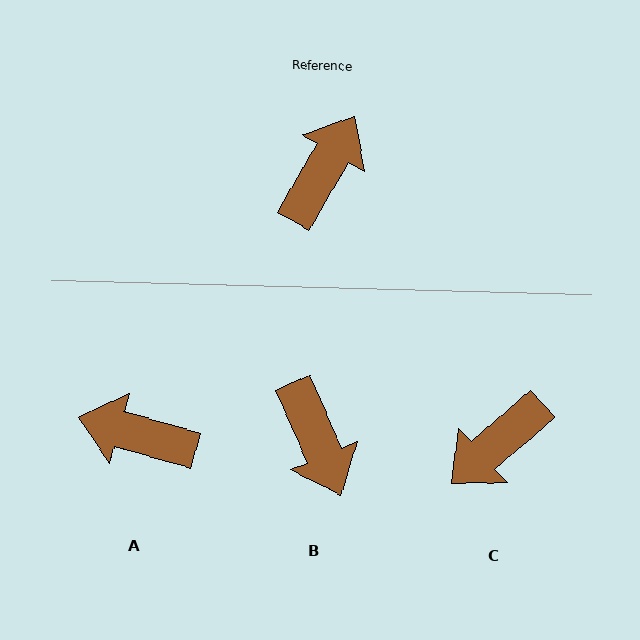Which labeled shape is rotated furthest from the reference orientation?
C, about 162 degrees away.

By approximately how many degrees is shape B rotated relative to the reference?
Approximately 126 degrees clockwise.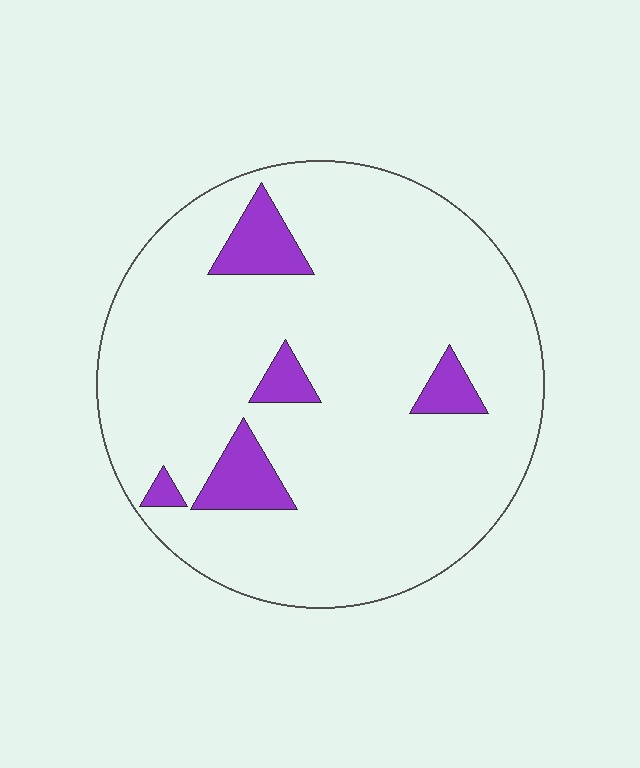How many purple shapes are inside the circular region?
5.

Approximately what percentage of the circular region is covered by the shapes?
Approximately 10%.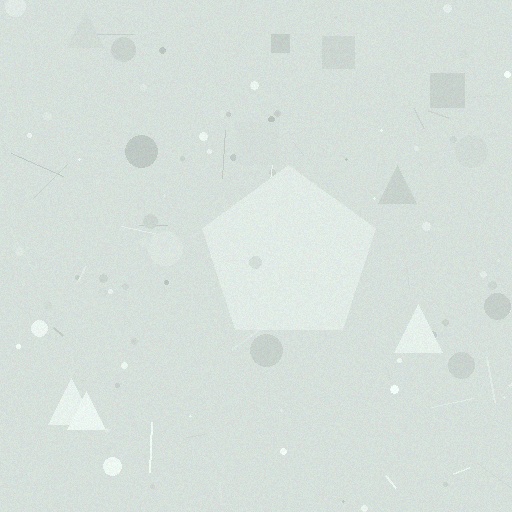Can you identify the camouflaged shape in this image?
The camouflaged shape is a pentagon.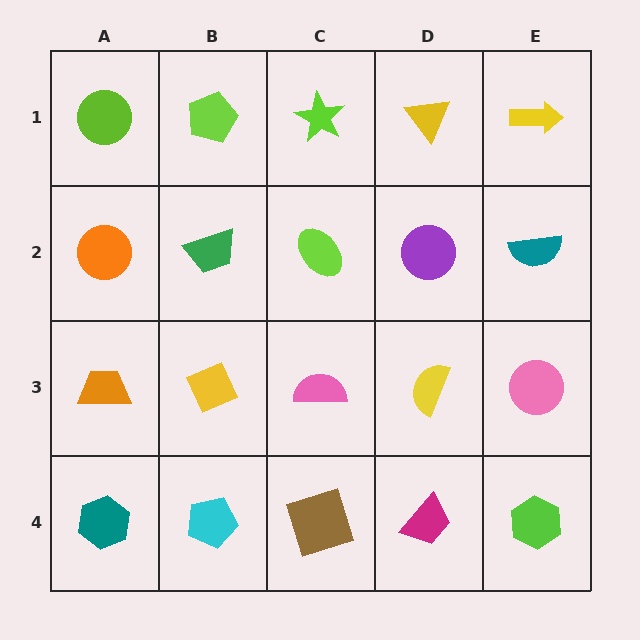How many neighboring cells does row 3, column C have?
4.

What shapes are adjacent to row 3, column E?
A teal semicircle (row 2, column E), a lime hexagon (row 4, column E), a yellow semicircle (row 3, column D).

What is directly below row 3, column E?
A lime hexagon.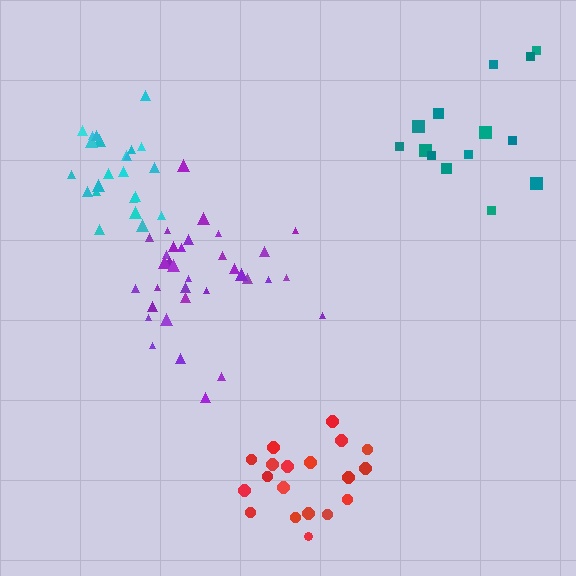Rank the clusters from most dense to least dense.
red, purple, cyan, teal.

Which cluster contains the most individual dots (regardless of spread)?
Purple (34).